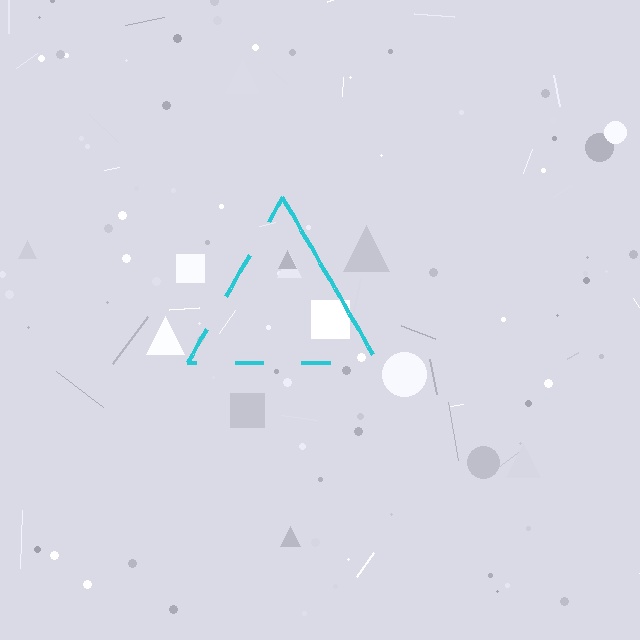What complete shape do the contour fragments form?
The contour fragments form a triangle.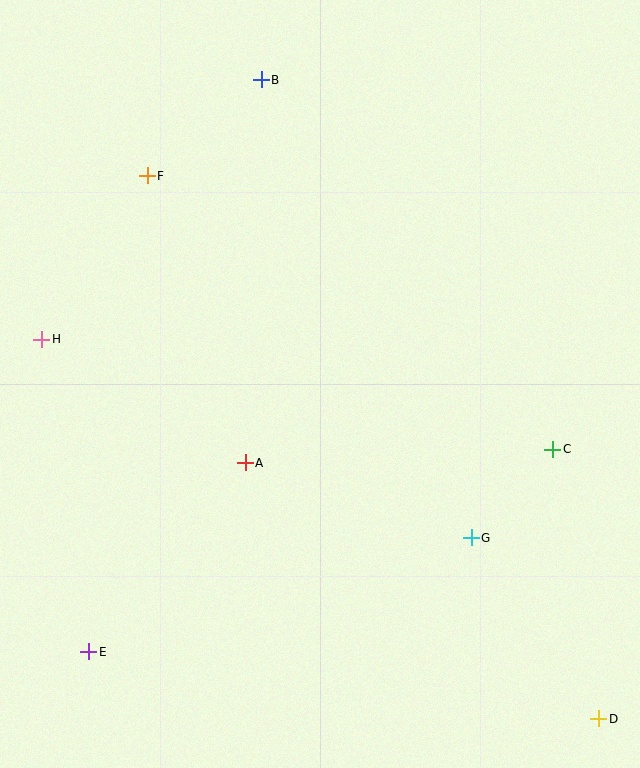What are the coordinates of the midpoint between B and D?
The midpoint between B and D is at (430, 399).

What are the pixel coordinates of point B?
Point B is at (261, 80).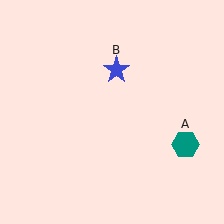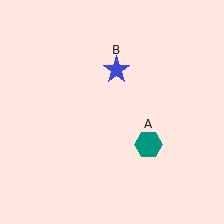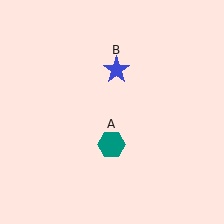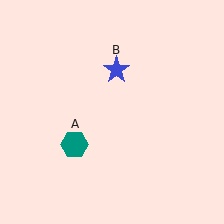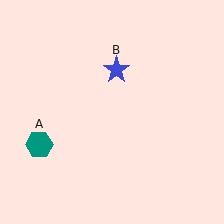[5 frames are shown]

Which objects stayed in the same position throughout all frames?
Blue star (object B) remained stationary.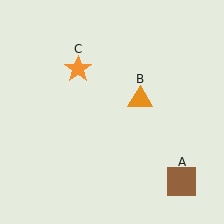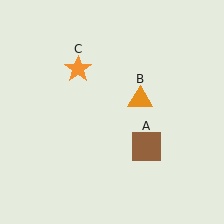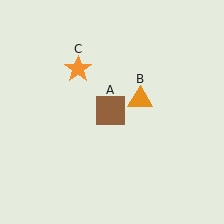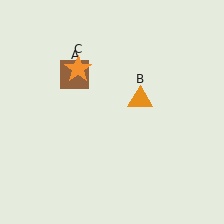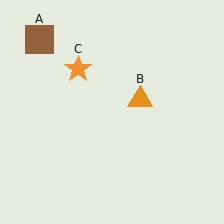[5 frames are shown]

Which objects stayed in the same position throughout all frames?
Orange triangle (object B) and orange star (object C) remained stationary.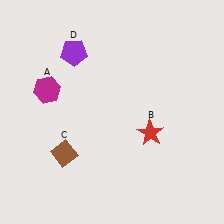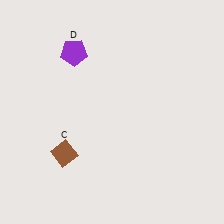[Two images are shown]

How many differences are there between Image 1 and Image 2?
There are 2 differences between the two images.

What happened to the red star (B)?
The red star (B) was removed in Image 2. It was in the bottom-right area of Image 1.